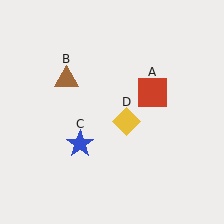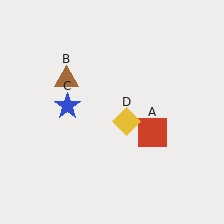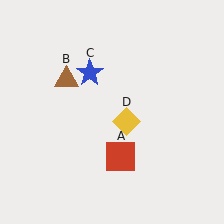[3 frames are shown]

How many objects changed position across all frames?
2 objects changed position: red square (object A), blue star (object C).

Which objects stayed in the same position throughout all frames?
Brown triangle (object B) and yellow diamond (object D) remained stationary.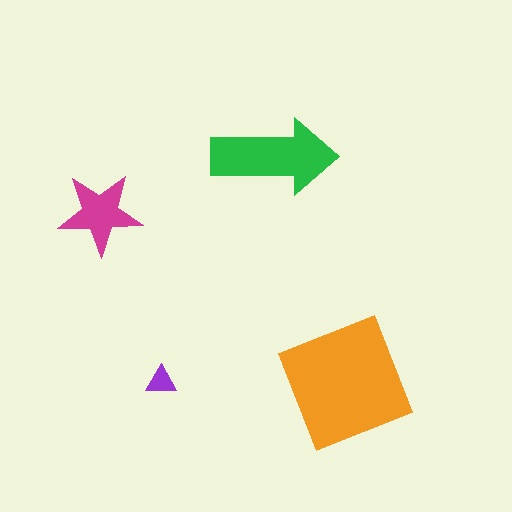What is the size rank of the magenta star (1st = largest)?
3rd.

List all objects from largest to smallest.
The orange square, the green arrow, the magenta star, the purple triangle.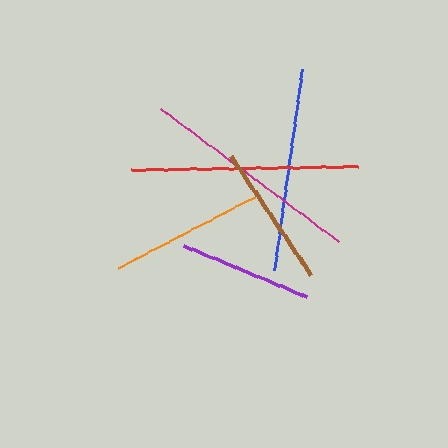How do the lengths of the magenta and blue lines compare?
The magenta and blue lines are approximately the same length.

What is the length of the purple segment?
The purple segment is approximately 133 pixels long.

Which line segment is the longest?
The red line is the longest at approximately 226 pixels.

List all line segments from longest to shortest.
From longest to shortest: red, magenta, blue, orange, brown, purple.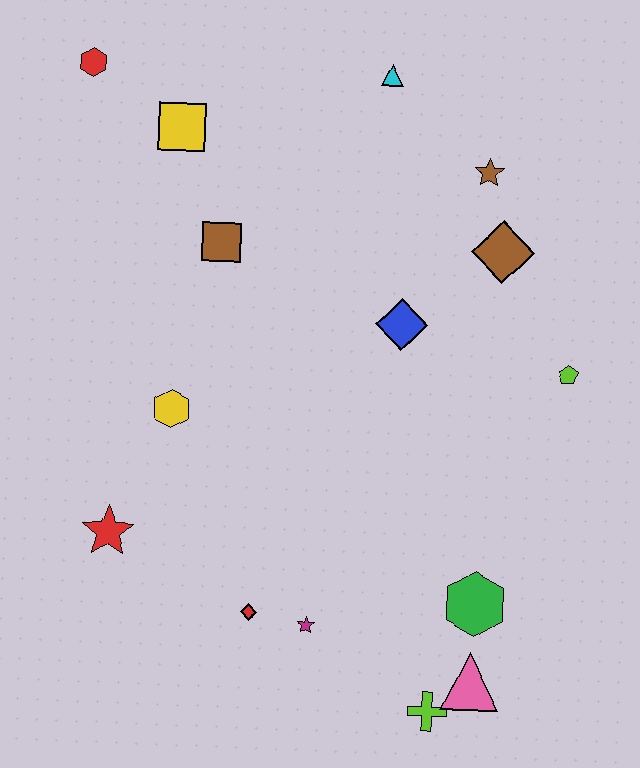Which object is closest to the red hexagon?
The yellow square is closest to the red hexagon.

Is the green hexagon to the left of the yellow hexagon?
No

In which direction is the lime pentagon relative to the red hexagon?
The lime pentagon is to the right of the red hexagon.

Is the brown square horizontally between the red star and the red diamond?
Yes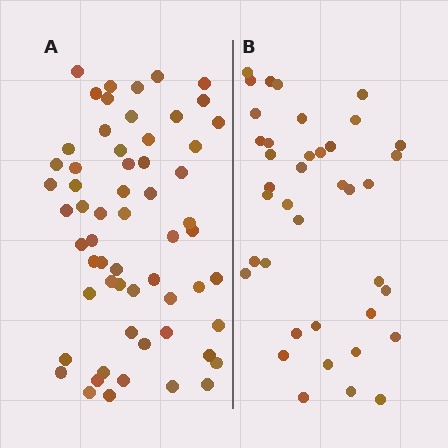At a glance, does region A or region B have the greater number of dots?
Region A (the left region) has more dots.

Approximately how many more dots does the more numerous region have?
Region A has approximately 20 more dots than region B.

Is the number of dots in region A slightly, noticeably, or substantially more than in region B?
Region A has substantially more. The ratio is roughly 1.5 to 1.